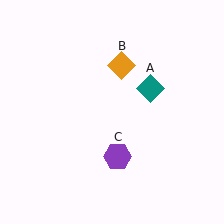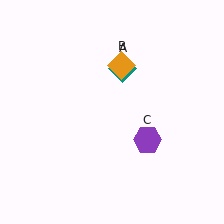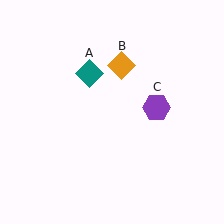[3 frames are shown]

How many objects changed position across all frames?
2 objects changed position: teal diamond (object A), purple hexagon (object C).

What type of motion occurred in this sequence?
The teal diamond (object A), purple hexagon (object C) rotated counterclockwise around the center of the scene.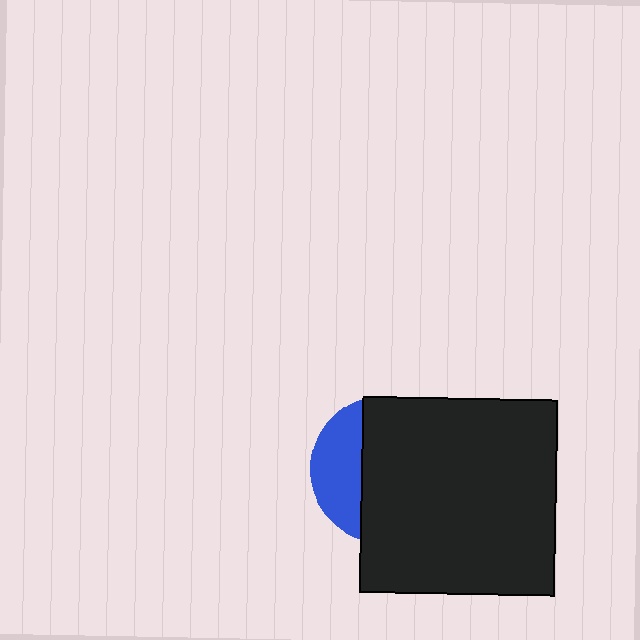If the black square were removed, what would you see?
You would see the complete blue circle.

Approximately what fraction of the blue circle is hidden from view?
Roughly 69% of the blue circle is hidden behind the black square.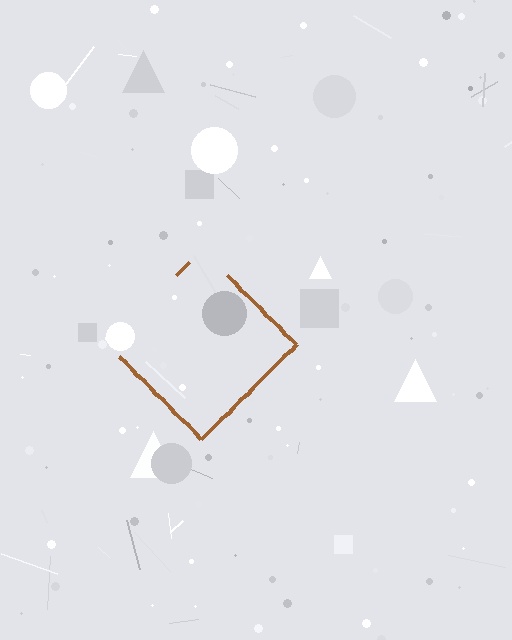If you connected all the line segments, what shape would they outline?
They would outline a diamond.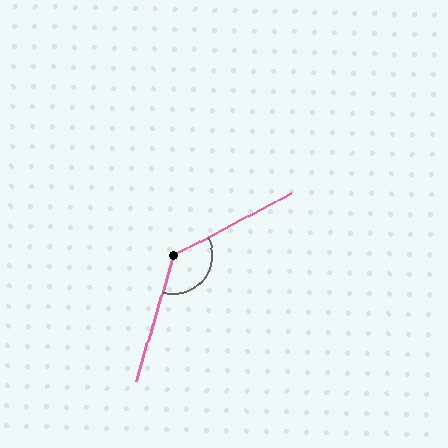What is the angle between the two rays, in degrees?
Approximately 134 degrees.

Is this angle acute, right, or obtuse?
It is obtuse.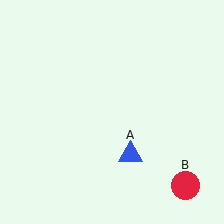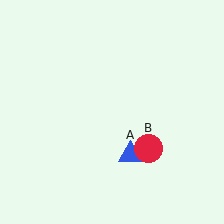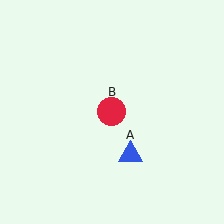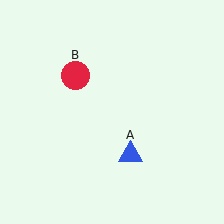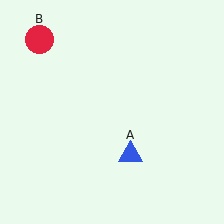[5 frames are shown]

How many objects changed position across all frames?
1 object changed position: red circle (object B).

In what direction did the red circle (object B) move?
The red circle (object B) moved up and to the left.